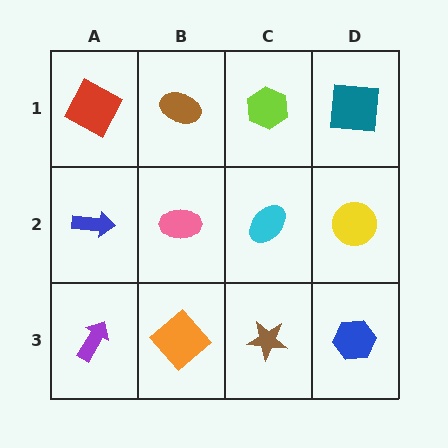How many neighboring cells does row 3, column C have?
3.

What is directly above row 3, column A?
A blue arrow.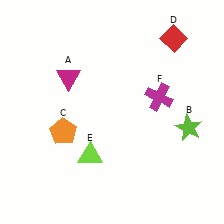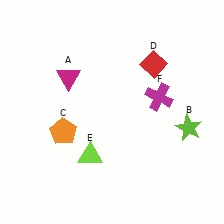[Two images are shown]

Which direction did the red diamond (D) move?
The red diamond (D) moved down.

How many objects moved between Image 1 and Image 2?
1 object moved between the two images.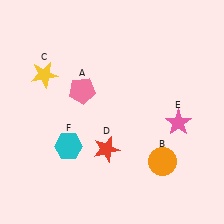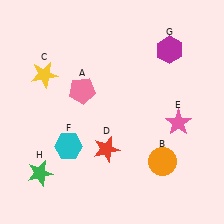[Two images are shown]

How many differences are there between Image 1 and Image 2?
There are 2 differences between the two images.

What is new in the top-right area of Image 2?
A magenta hexagon (G) was added in the top-right area of Image 2.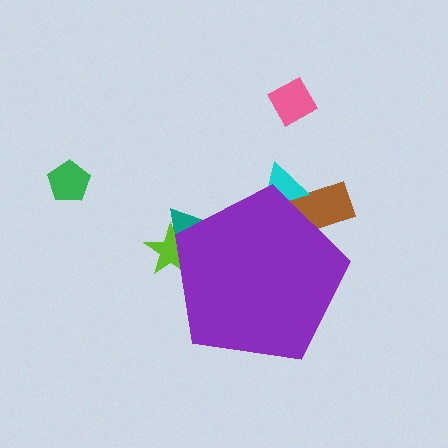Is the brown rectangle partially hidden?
Yes, the brown rectangle is partially hidden behind the purple pentagon.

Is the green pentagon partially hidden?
No, the green pentagon is fully visible.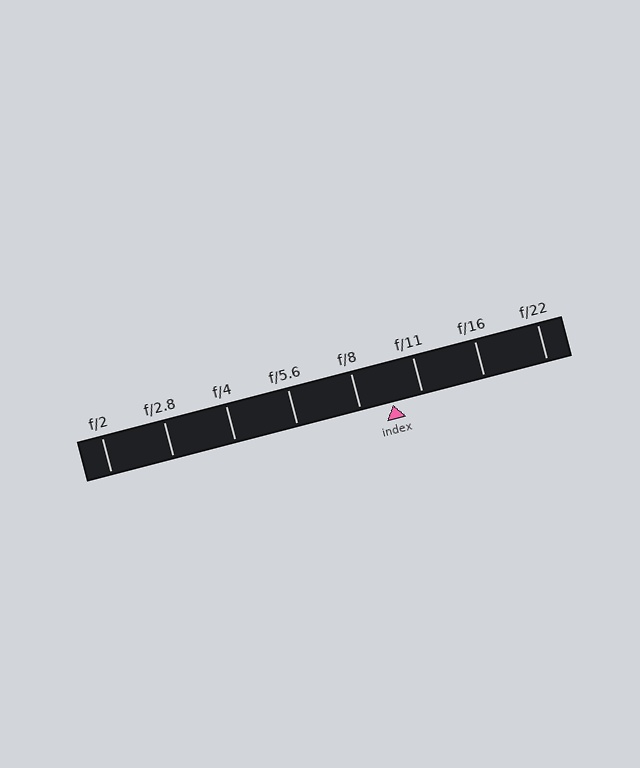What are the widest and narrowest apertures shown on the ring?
The widest aperture shown is f/2 and the narrowest is f/22.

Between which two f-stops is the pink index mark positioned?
The index mark is between f/8 and f/11.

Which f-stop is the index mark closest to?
The index mark is closest to f/11.